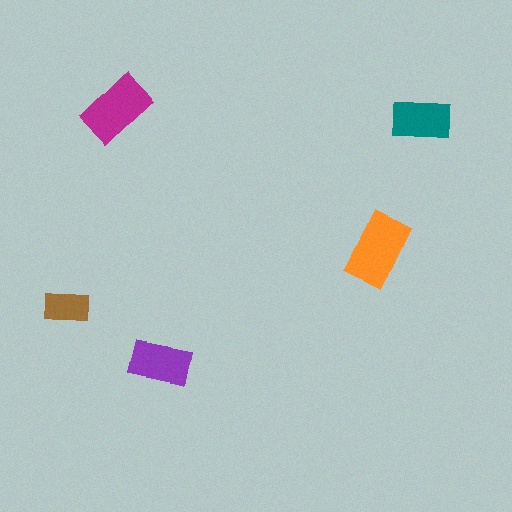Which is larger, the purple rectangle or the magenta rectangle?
The magenta one.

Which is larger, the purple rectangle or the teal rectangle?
The purple one.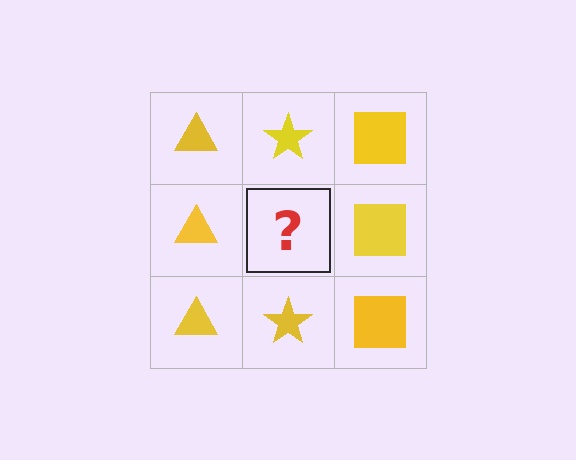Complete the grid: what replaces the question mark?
The question mark should be replaced with a yellow star.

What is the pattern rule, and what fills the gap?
The rule is that each column has a consistent shape. The gap should be filled with a yellow star.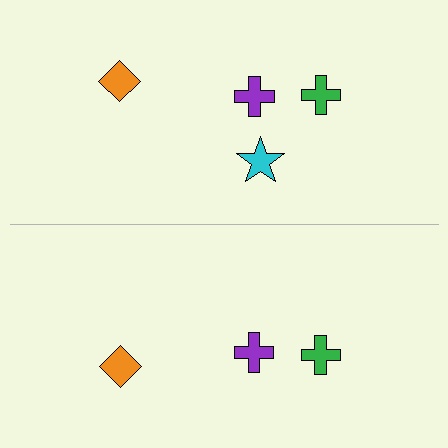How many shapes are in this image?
There are 7 shapes in this image.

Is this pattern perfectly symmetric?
No, the pattern is not perfectly symmetric. A cyan star is missing from the bottom side.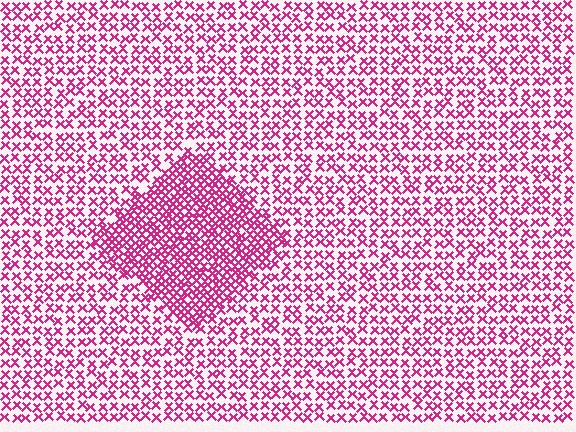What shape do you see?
I see a diamond.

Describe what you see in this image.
The image contains small magenta elements arranged at two different densities. A diamond-shaped region is visible where the elements are more densely packed than the surrounding area.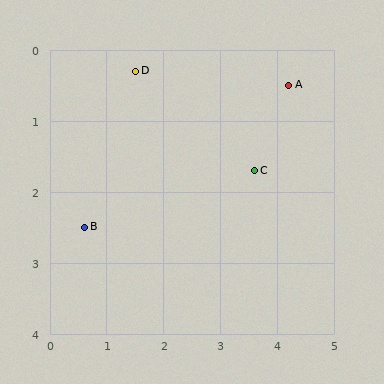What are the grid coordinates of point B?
Point B is at approximately (0.6, 2.5).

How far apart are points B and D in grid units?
Points B and D are about 2.4 grid units apart.